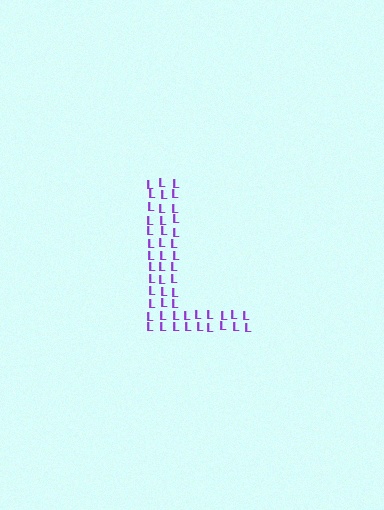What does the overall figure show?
The overall figure shows the letter L.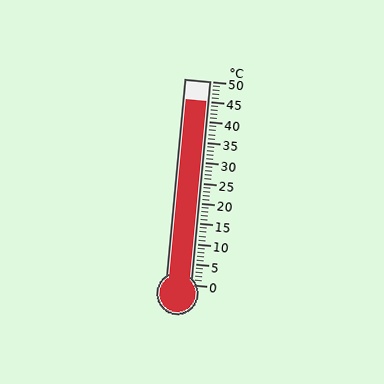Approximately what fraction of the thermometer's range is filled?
The thermometer is filled to approximately 90% of its range.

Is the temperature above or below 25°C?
The temperature is above 25°C.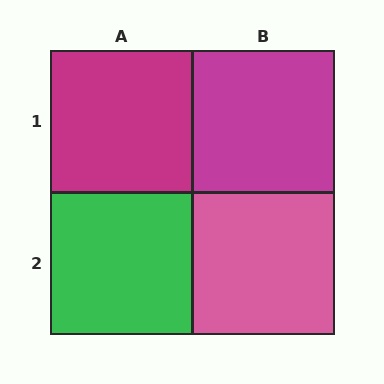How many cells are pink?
1 cell is pink.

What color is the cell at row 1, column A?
Magenta.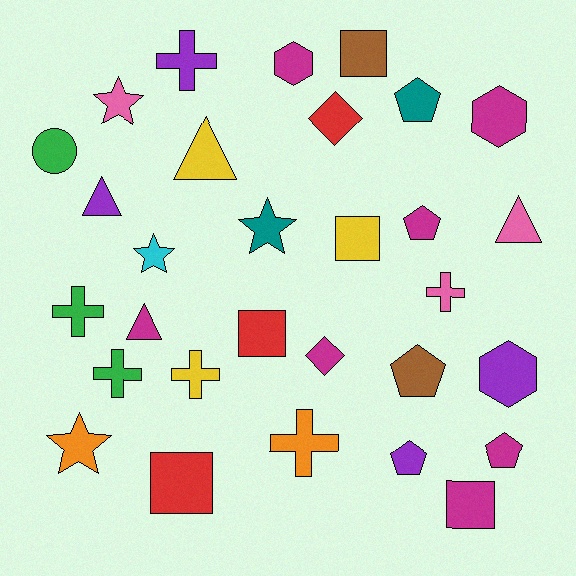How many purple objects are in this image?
There are 4 purple objects.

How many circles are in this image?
There is 1 circle.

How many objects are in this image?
There are 30 objects.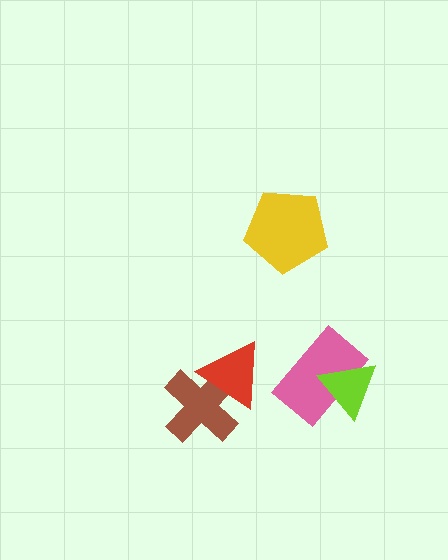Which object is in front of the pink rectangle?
The lime triangle is in front of the pink rectangle.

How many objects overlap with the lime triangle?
1 object overlaps with the lime triangle.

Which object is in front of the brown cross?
The red triangle is in front of the brown cross.